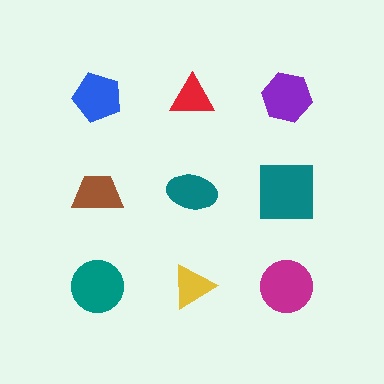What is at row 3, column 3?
A magenta circle.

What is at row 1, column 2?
A red triangle.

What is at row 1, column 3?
A purple hexagon.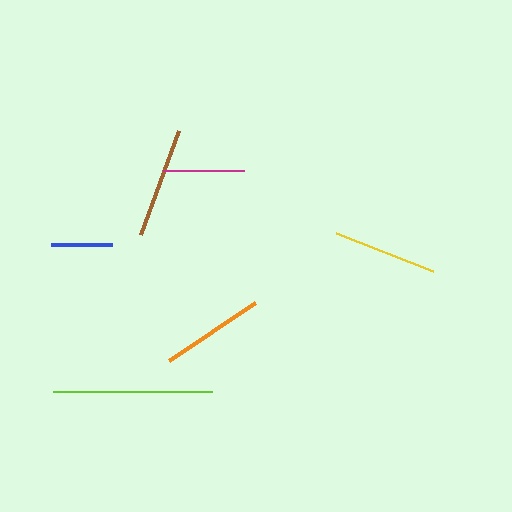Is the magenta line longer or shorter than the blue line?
The magenta line is longer than the blue line.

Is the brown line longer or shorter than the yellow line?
The brown line is longer than the yellow line.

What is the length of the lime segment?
The lime segment is approximately 159 pixels long.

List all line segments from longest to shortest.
From longest to shortest: lime, brown, yellow, orange, magenta, blue.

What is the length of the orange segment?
The orange segment is approximately 104 pixels long.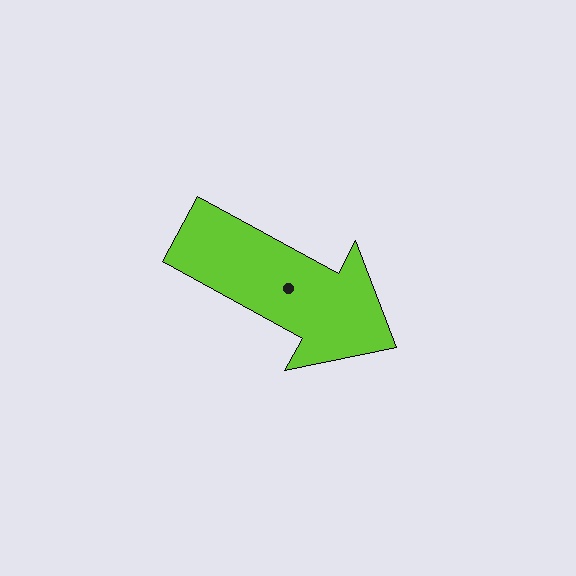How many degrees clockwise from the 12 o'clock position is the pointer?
Approximately 119 degrees.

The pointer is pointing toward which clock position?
Roughly 4 o'clock.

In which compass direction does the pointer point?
Southeast.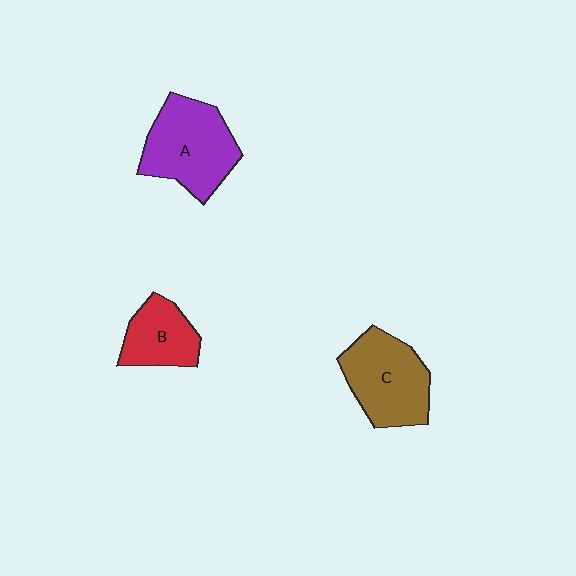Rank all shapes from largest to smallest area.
From largest to smallest: A (purple), C (brown), B (red).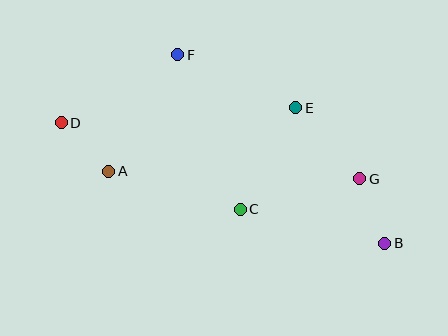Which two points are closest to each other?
Points A and D are closest to each other.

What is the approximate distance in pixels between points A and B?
The distance between A and B is approximately 285 pixels.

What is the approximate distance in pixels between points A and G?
The distance between A and G is approximately 251 pixels.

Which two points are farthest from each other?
Points B and D are farthest from each other.